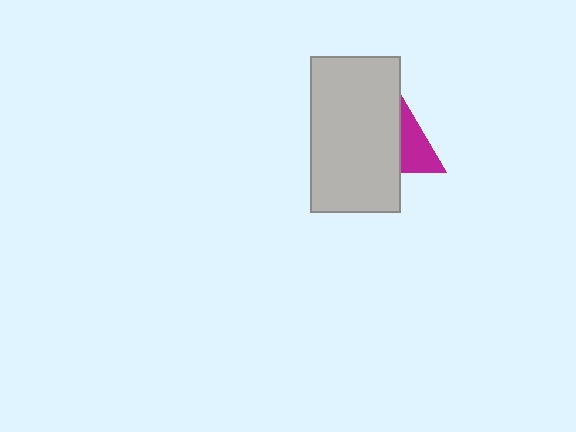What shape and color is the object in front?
The object in front is a light gray rectangle.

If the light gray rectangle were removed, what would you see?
You would see the complete magenta triangle.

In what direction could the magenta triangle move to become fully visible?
The magenta triangle could move right. That would shift it out from behind the light gray rectangle entirely.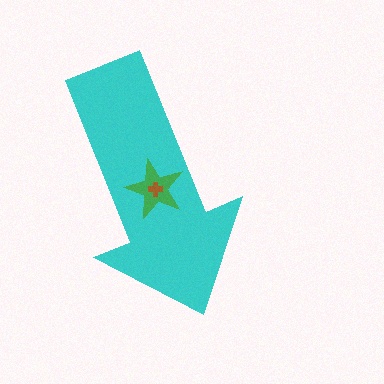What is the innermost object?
The brown cross.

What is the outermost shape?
The cyan arrow.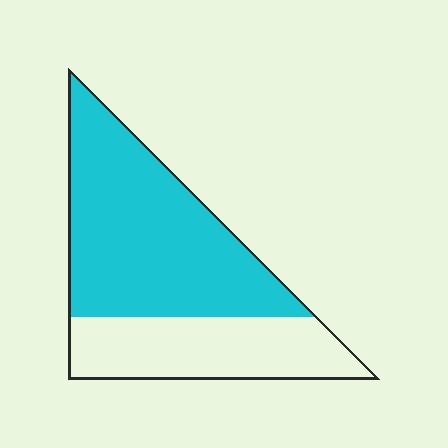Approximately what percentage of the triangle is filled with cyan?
Approximately 65%.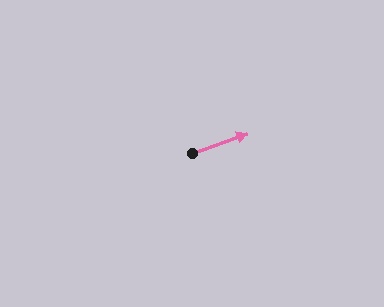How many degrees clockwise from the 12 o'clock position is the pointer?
Approximately 70 degrees.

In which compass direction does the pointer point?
East.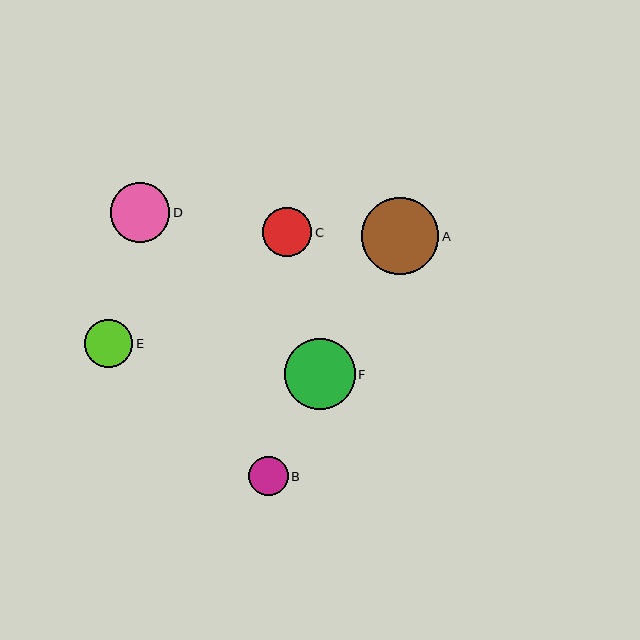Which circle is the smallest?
Circle B is the smallest with a size of approximately 39 pixels.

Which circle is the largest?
Circle A is the largest with a size of approximately 77 pixels.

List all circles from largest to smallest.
From largest to smallest: A, F, D, C, E, B.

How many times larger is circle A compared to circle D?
Circle A is approximately 1.3 times the size of circle D.